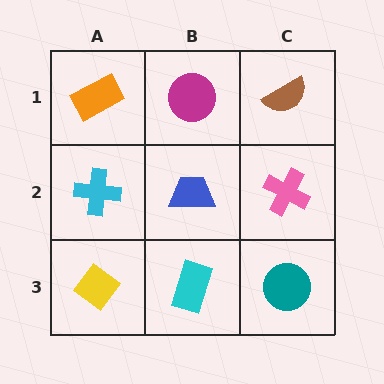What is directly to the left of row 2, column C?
A blue trapezoid.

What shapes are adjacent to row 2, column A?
An orange rectangle (row 1, column A), a yellow diamond (row 3, column A), a blue trapezoid (row 2, column B).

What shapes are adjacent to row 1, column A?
A cyan cross (row 2, column A), a magenta circle (row 1, column B).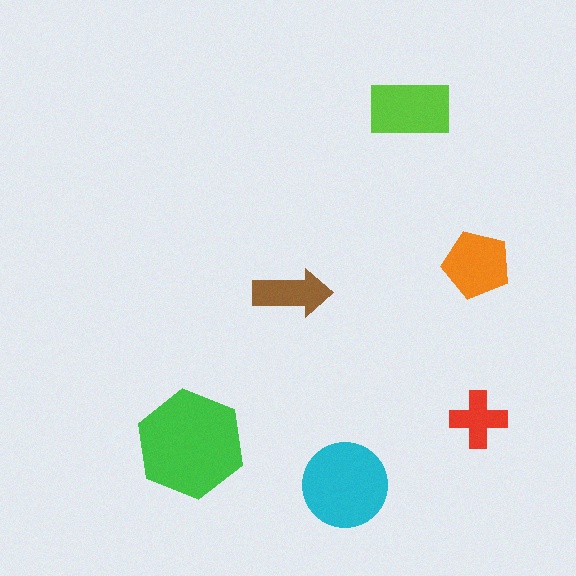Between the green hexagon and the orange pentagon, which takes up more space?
The green hexagon.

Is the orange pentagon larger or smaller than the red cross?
Larger.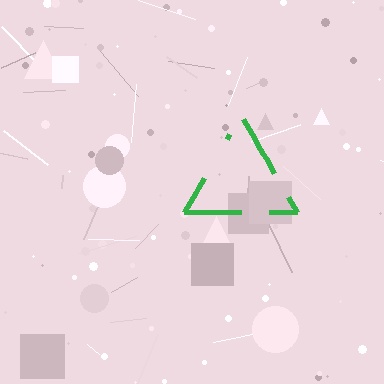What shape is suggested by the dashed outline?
The dashed outline suggests a triangle.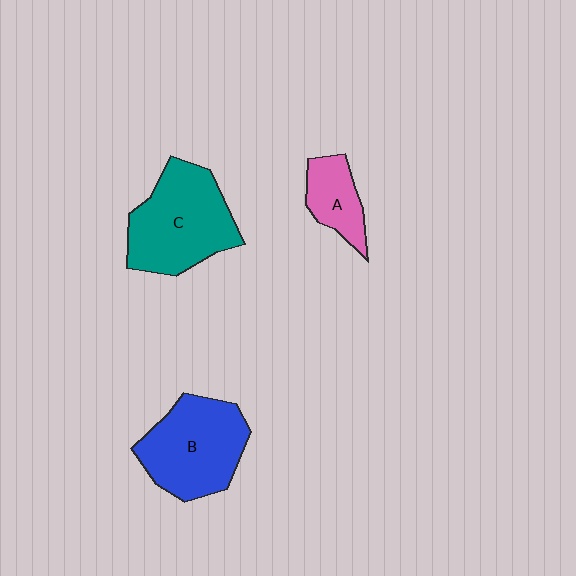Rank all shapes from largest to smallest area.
From largest to smallest: C (teal), B (blue), A (pink).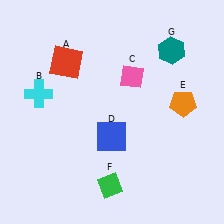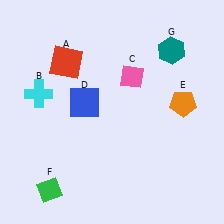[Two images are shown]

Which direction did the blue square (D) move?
The blue square (D) moved up.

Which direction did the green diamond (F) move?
The green diamond (F) moved left.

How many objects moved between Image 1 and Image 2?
2 objects moved between the two images.